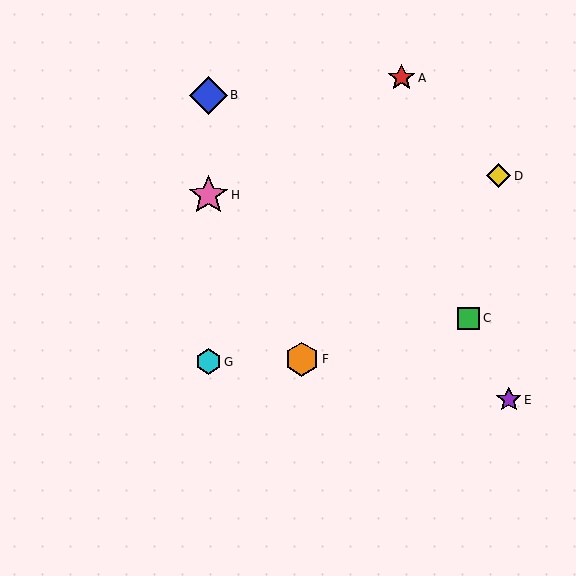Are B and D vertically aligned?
No, B is at x≈208 and D is at x≈499.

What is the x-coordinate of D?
Object D is at x≈499.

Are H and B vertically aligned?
Yes, both are at x≈208.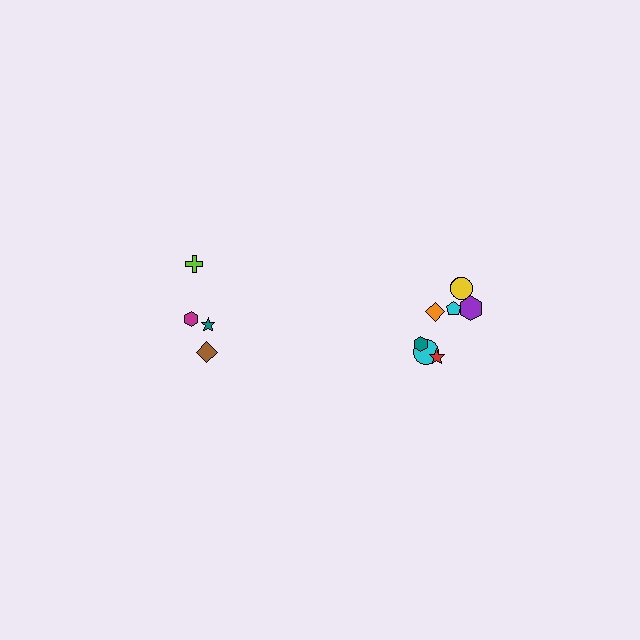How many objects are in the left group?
There are 4 objects.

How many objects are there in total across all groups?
There are 12 objects.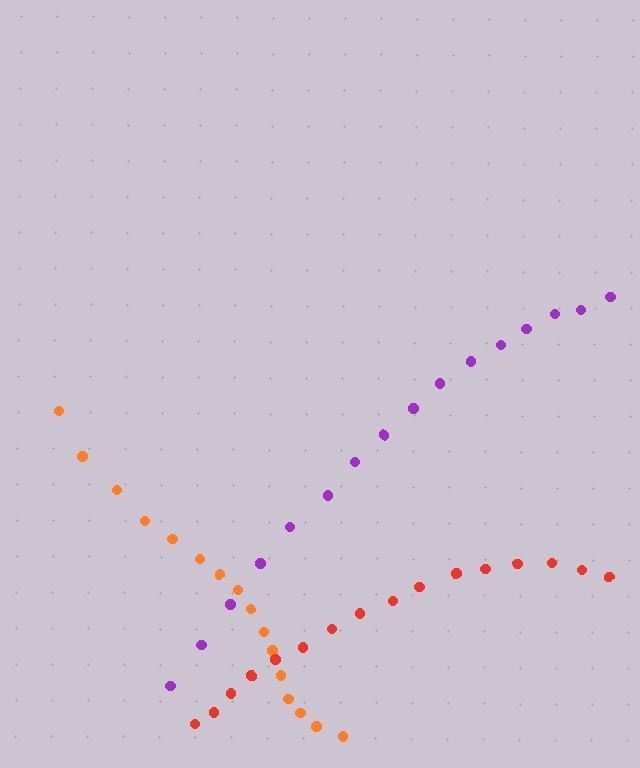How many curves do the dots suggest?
There are 3 distinct paths.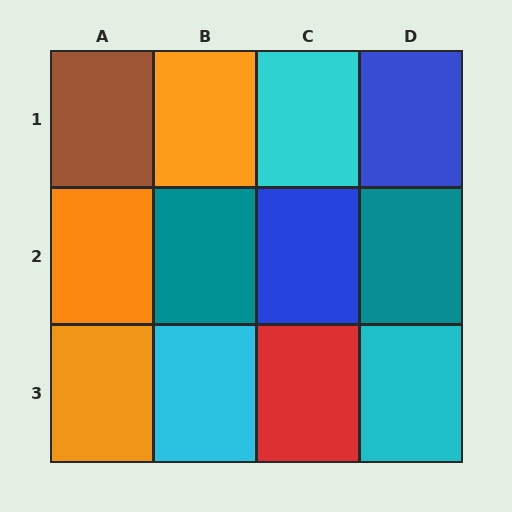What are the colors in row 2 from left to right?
Orange, teal, blue, teal.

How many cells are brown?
1 cell is brown.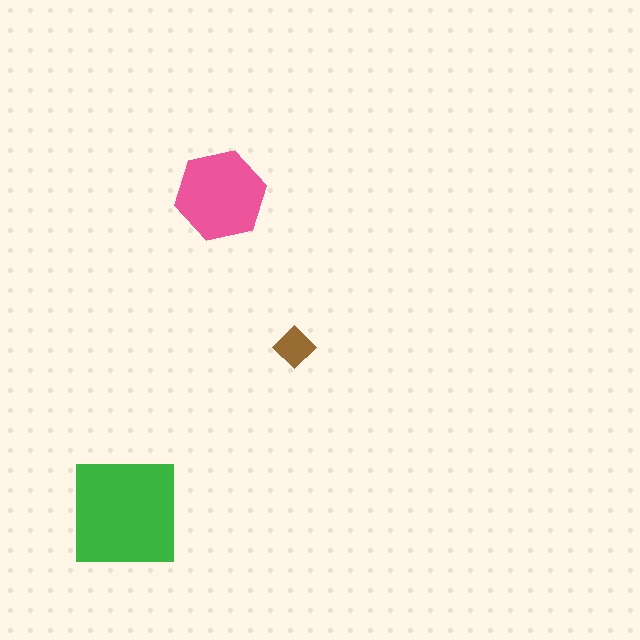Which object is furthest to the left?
The green square is leftmost.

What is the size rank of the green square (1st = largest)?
1st.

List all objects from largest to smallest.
The green square, the pink hexagon, the brown diamond.